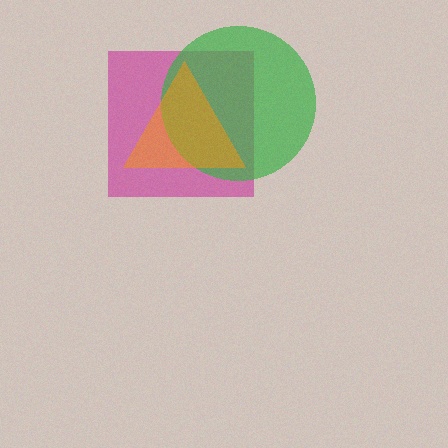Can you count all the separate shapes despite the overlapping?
Yes, there are 3 separate shapes.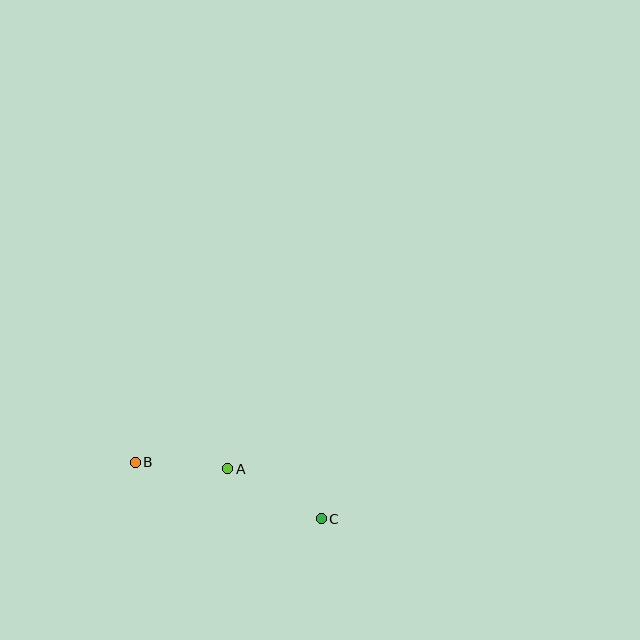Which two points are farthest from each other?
Points B and C are farthest from each other.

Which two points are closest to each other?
Points A and B are closest to each other.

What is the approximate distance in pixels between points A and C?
The distance between A and C is approximately 106 pixels.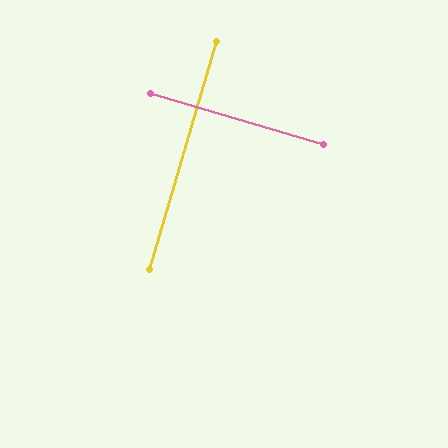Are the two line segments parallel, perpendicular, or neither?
Perpendicular — they meet at approximately 90°.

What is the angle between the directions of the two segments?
Approximately 90 degrees.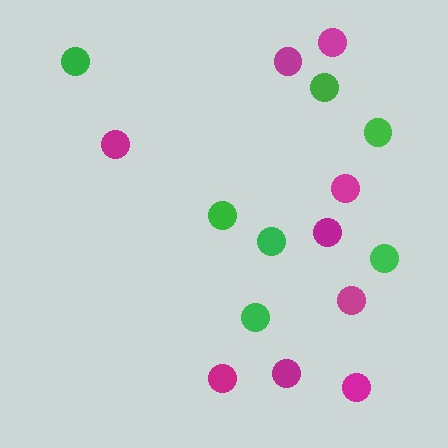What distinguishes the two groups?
There are 2 groups: one group of green circles (7) and one group of magenta circles (9).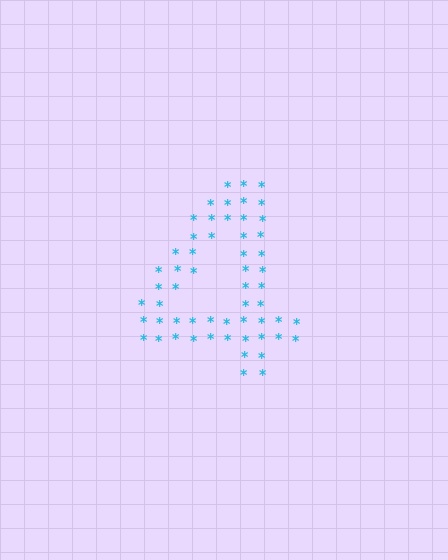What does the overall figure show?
The overall figure shows the digit 4.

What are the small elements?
The small elements are asterisks.